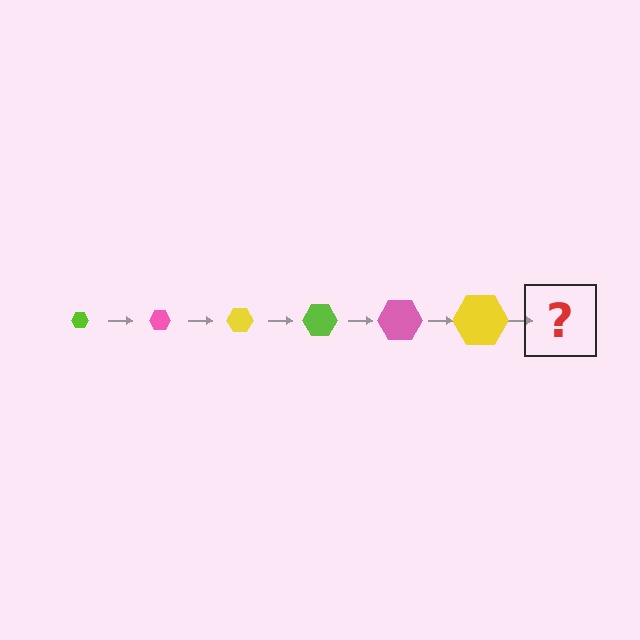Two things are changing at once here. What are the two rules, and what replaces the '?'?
The two rules are that the hexagon grows larger each step and the color cycles through lime, pink, and yellow. The '?' should be a lime hexagon, larger than the previous one.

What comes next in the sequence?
The next element should be a lime hexagon, larger than the previous one.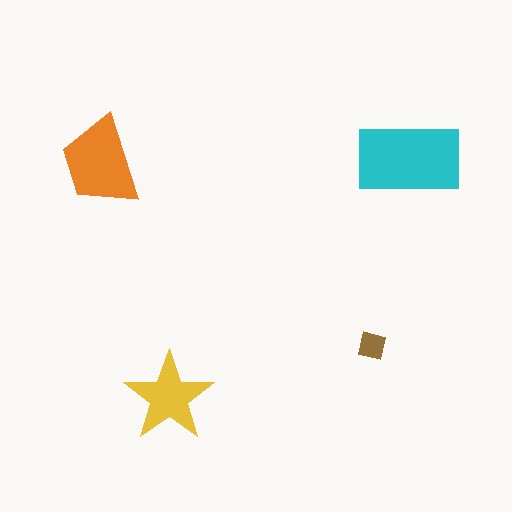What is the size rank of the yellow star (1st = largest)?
3rd.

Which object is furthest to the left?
The orange trapezoid is leftmost.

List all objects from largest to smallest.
The cyan rectangle, the orange trapezoid, the yellow star, the brown square.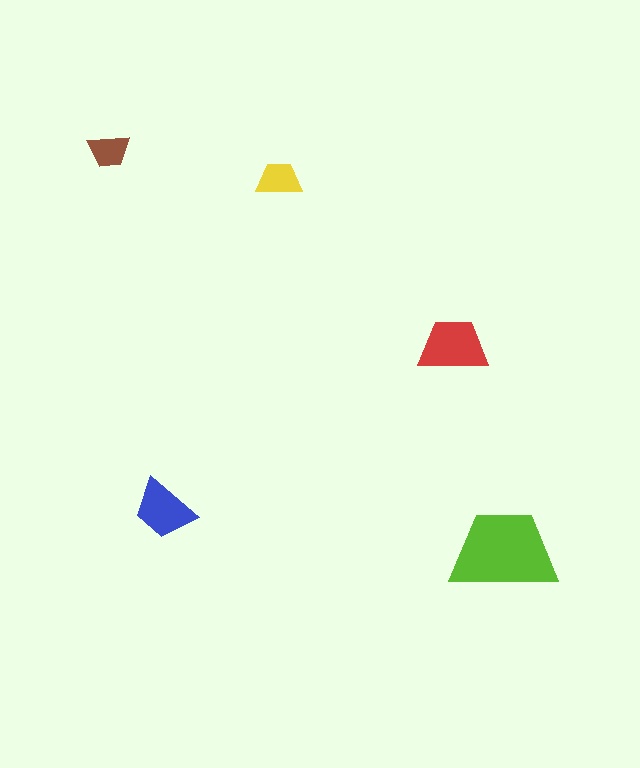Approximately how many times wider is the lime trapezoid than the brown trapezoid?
About 2.5 times wider.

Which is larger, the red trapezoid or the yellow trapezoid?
The red one.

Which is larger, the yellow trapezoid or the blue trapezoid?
The blue one.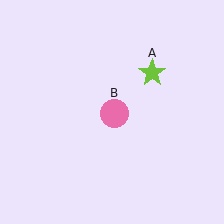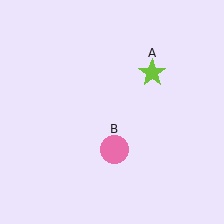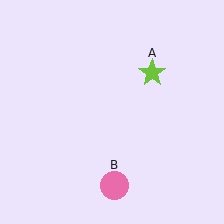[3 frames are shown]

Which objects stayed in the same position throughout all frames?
Lime star (object A) remained stationary.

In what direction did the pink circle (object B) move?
The pink circle (object B) moved down.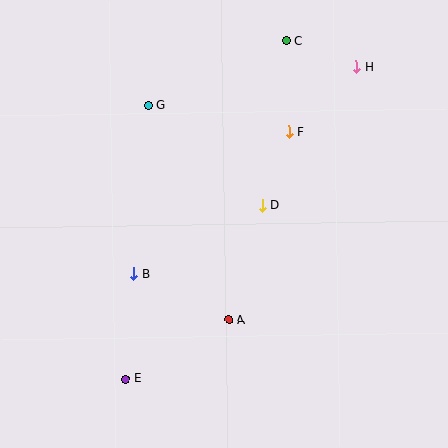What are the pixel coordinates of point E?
Point E is at (126, 379).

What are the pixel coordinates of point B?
Point B is at (134, 274).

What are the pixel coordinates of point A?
Point A is at (229, 320).